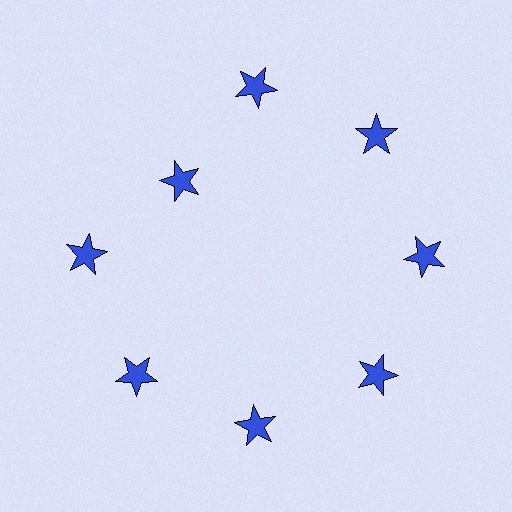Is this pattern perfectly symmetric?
No. The 8 blue stars are arranged in a ring, but one element near the 10 o'clock position is pulled inward toward the center, breaking the 8-fold rotational symmetry.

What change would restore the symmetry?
The symmetry would be restored by moving it outward, back onto the ring so that all 8 stars sit at equal angles and equal distance from the center.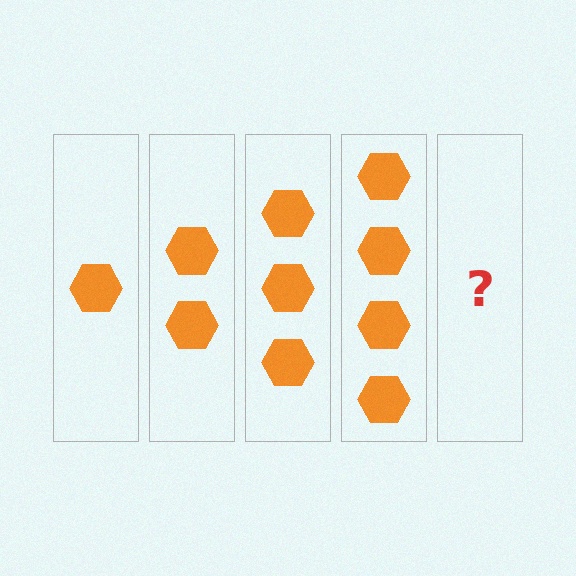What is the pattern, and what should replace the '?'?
The pattern is that each step adds one more hexagon. The '?' should be 5 hexagons.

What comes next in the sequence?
The next element should be 5 hexagons.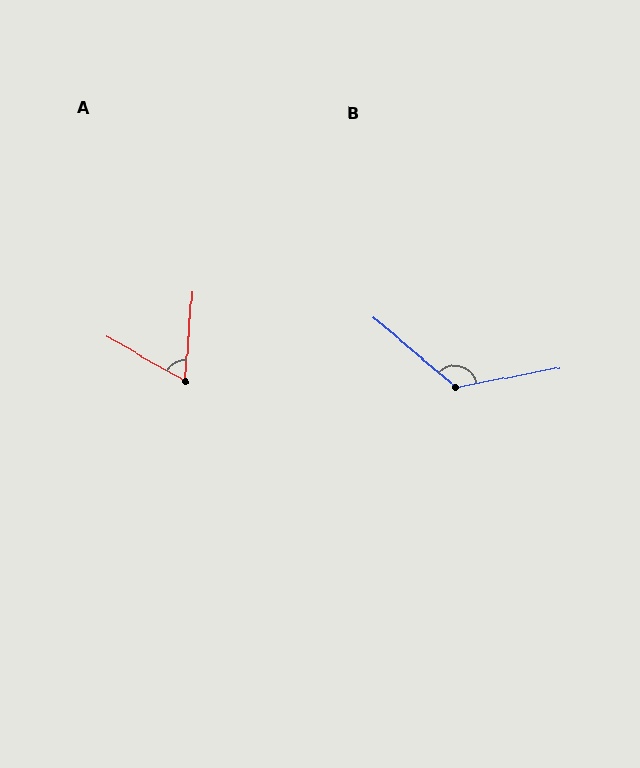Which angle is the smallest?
A, at approximately 65 degrees.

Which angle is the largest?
B, at approximately 129 degrees.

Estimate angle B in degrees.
Approximately 129 degrees.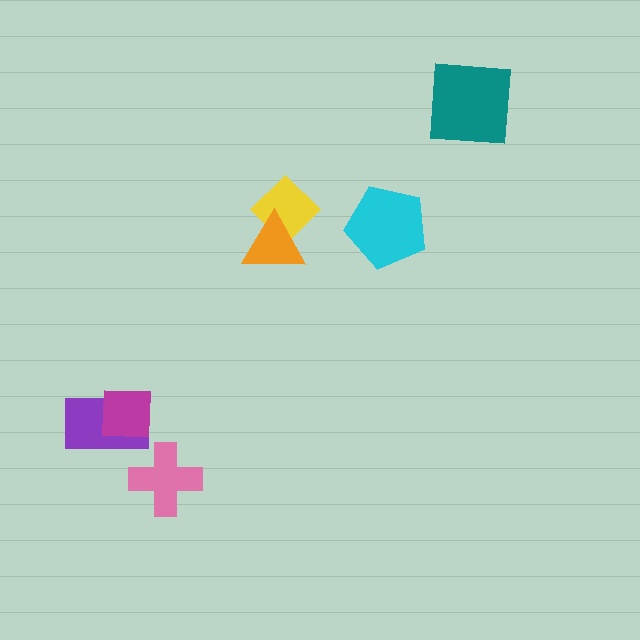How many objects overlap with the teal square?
0 objects overlap with the teal square.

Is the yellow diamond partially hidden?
Yes, it is partially covered by another shape.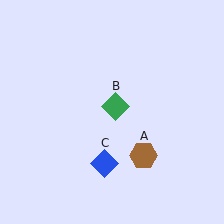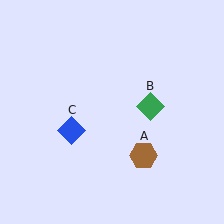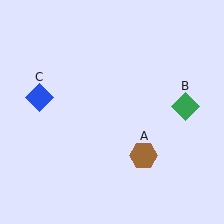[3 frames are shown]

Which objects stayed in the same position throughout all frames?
Brown hexagon (object A) remained stationary.